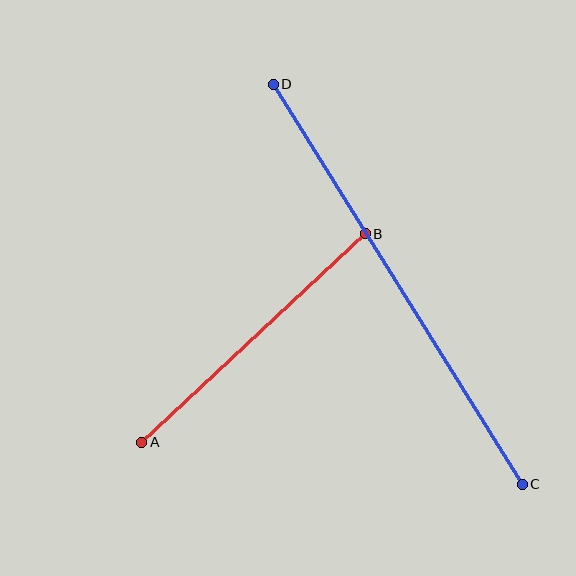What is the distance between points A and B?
The distance is approximately 306 pixels.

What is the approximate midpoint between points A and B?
The midpoint is at approximately (254, 338) pixels.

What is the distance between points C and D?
The distance is approximately 471 pixels.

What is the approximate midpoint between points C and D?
The midpoint is at approximately (398, 284) pixels.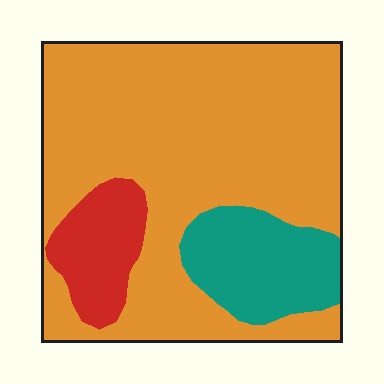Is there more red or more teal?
Teal.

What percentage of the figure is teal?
Teal takes up about one sixth (1/6) of the figure.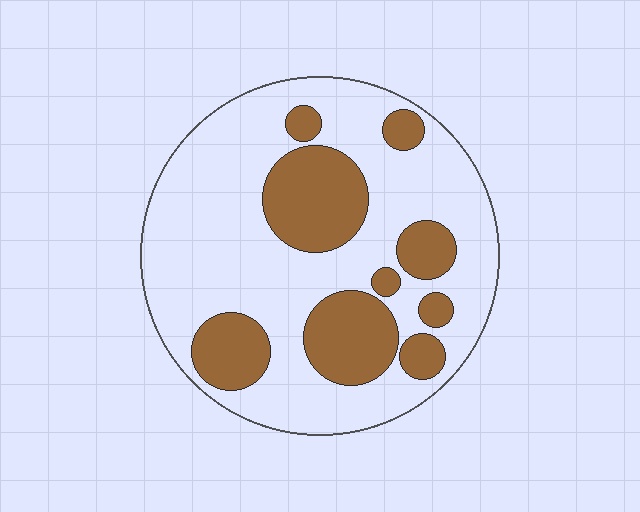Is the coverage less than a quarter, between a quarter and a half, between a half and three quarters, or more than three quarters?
Between a quarter and a half.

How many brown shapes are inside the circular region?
9.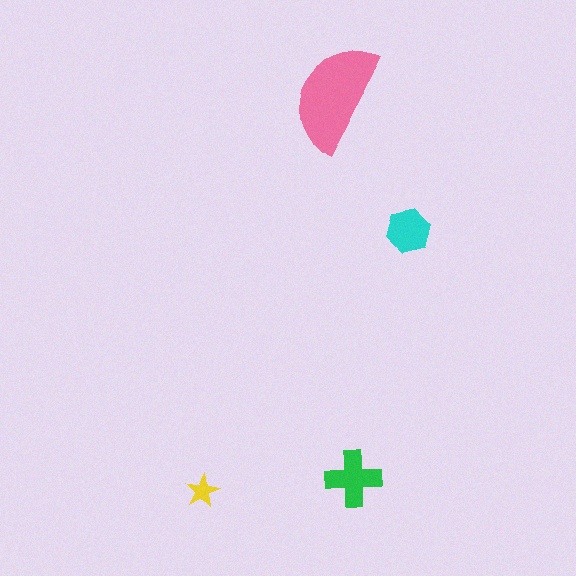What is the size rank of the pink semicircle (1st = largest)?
1st.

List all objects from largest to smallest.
The pink semicircle, the green cross, the cyan hexagon, the yellow star.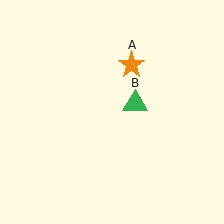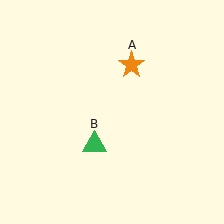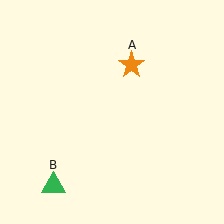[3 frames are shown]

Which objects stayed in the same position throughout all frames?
Orange star (object A) remained stationary.